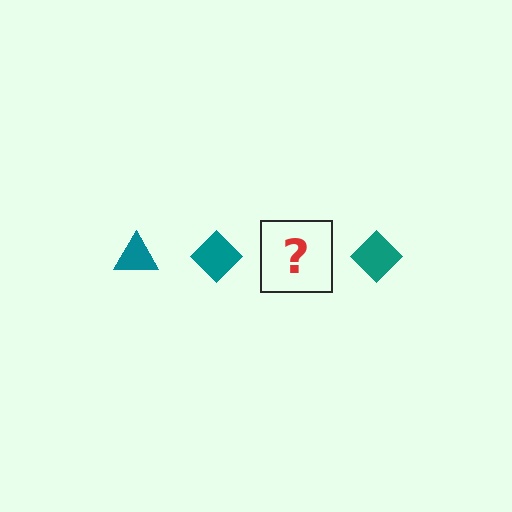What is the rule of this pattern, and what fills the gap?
The rule is that the pattern cycles through triangle, diamond shapes in teal. The gap should be filled with a teal triangle.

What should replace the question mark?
The question mark should be replaced with a teal triangle.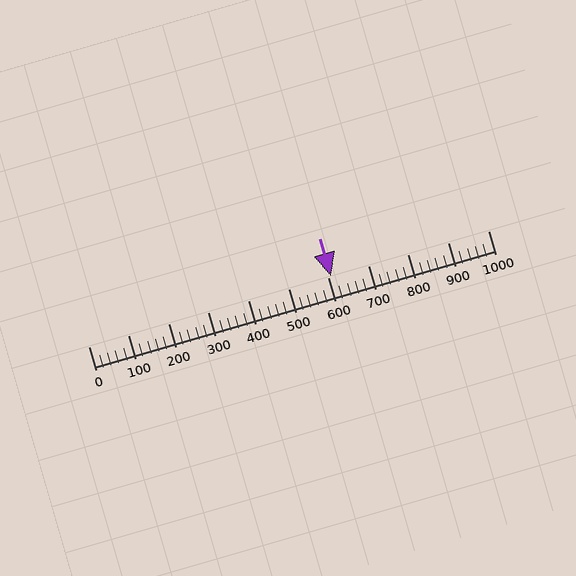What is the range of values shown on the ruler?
The ruler shows values from 0 to 1000.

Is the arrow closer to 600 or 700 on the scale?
The arrow is closer to 600.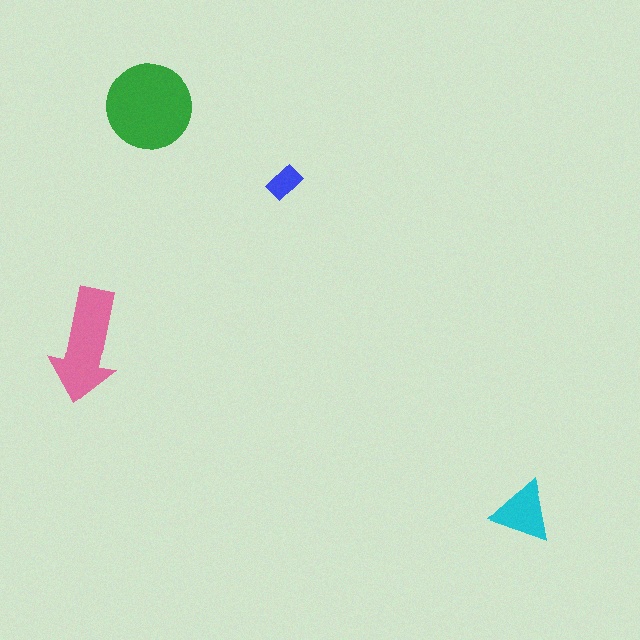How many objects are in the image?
There are 4 objects in the image.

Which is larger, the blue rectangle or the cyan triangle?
The cyan triangle.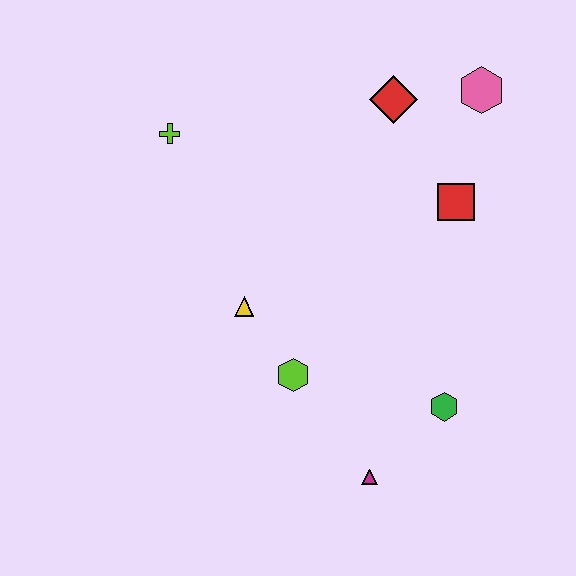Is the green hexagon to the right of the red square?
No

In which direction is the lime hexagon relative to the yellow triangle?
The lime hexagon is below the yellow triangle.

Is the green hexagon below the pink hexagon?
Yes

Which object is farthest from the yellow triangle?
The pink hexagon is farthest from the yellow triangle.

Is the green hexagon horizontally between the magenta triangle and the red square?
Yes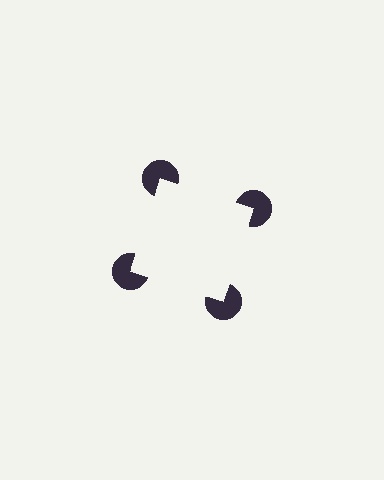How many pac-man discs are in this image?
There are 4 — one at each vertex of the illusory square.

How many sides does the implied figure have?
4 sides.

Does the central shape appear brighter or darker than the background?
It typically appears slightly brighter than the background, even though no actual brightness change is drawn.